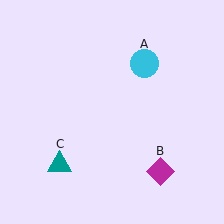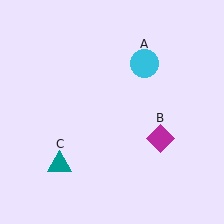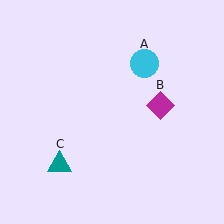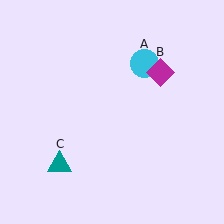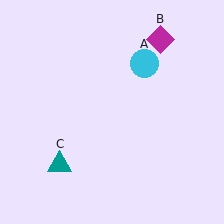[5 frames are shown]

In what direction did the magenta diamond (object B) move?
The magenta diamond (object B) moved up.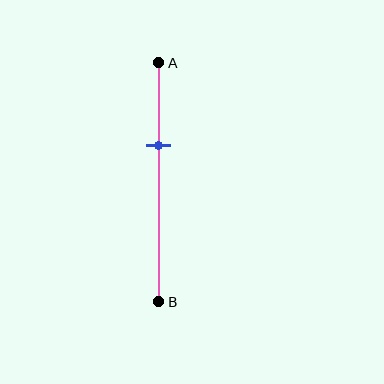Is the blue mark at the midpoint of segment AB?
No, the mark is at about 35% from A, not at the 50% midpoint.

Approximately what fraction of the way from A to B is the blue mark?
The blue mark is approximately 35% of the way from A to B.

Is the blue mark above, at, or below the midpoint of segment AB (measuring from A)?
The blue mark is above the midpoint of segment AB.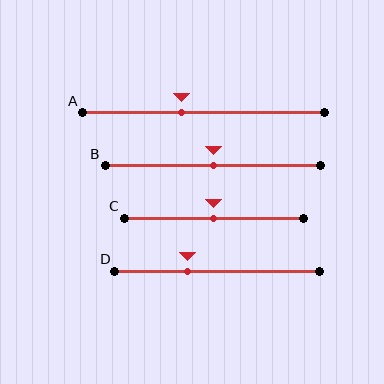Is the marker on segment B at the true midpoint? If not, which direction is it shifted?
Yes, the marker on segment B is at the true midpoint.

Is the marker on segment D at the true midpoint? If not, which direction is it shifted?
No, the marker on segment D is shifted to the left by about 14% of the segment length.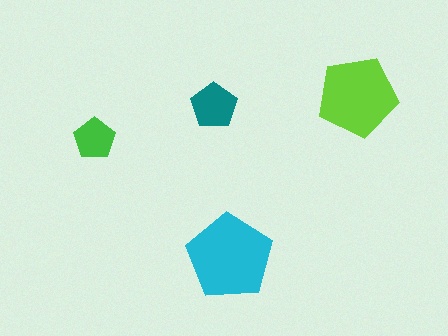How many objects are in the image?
There are 4 objects in the image.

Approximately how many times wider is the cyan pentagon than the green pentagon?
About 2 times wider.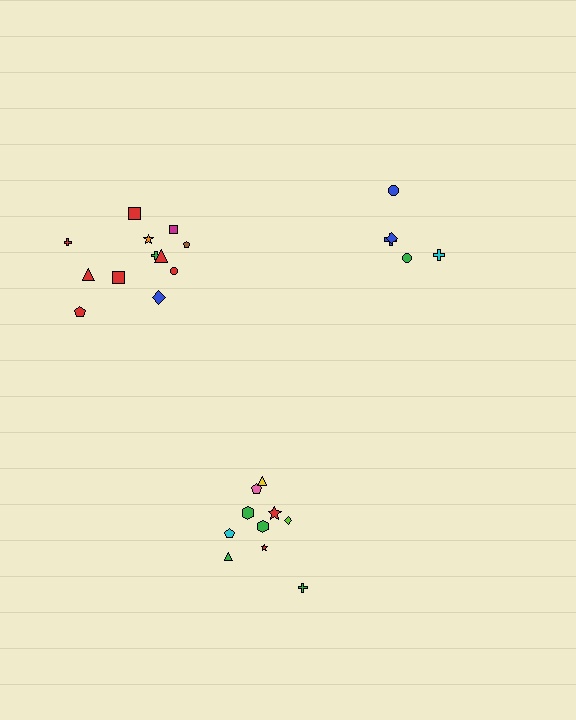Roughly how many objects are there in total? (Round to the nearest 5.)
Roughly 25 objects in total.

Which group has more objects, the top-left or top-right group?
The top-left group.